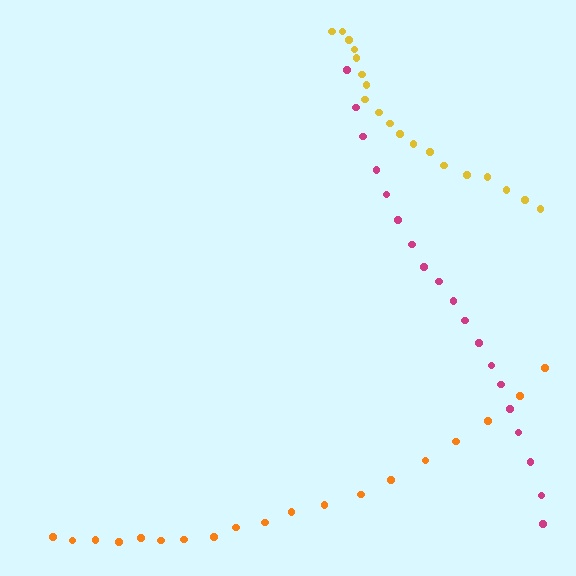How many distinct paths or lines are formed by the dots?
There are 3 distinct paths.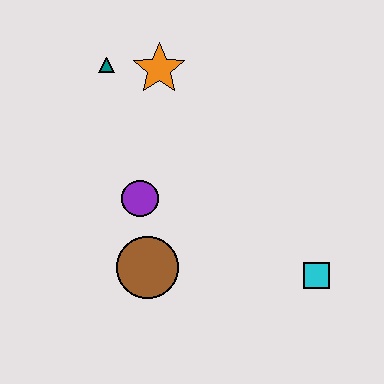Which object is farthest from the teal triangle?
The cyan square is farthest from the teal triangle.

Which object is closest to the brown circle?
The purple circle is closest to the brown circle.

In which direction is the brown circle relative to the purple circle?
The brown circle is below the purple circle.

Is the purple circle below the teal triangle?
Yes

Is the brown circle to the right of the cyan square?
No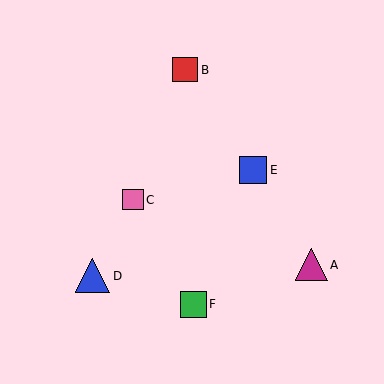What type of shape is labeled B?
Shape B is a red square.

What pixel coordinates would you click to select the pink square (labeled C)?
Click at (133, 200) to select the pink square C.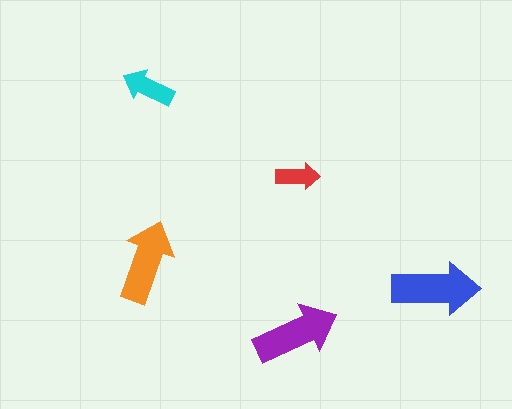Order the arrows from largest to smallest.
the blue one, the purple one, the orange one, the cyan one, the red one.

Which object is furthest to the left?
The orange arrow is leftmost.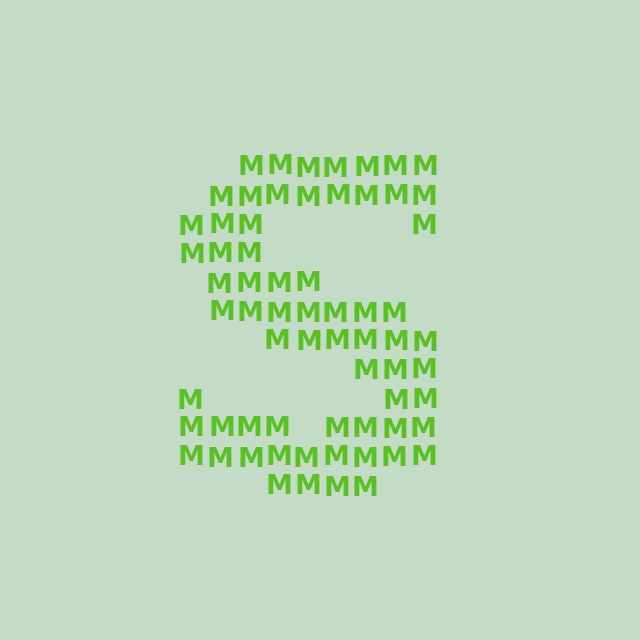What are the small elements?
The small elements are letter M's.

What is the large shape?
The large shape is the letter S.